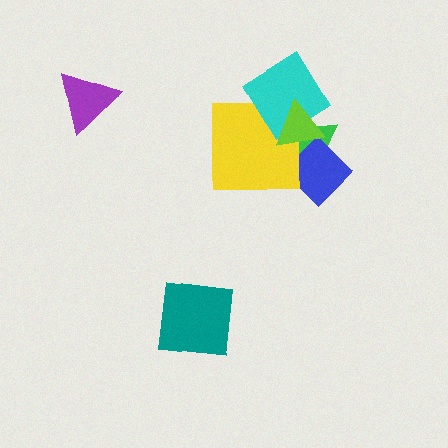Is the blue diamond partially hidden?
Yes, it is partially covered by another shape.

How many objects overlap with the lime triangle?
4 objects overlap with the lime triangle.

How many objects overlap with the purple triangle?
0 objects overlap with the purple triangle.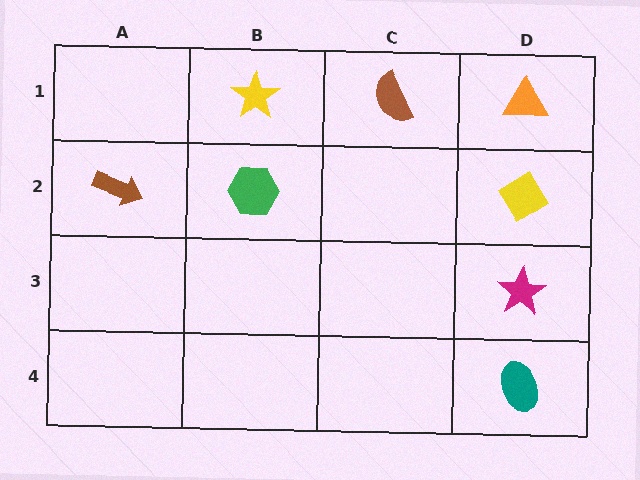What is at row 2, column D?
A yellow diamond.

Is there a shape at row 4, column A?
No, that cell is empty.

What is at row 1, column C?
A brown semicircle.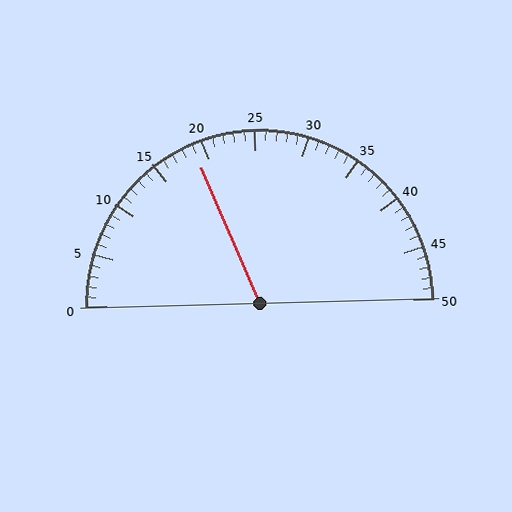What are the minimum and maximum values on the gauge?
The gauge ranges from 0 to 50.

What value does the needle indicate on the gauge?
The needle indicates approximately 19.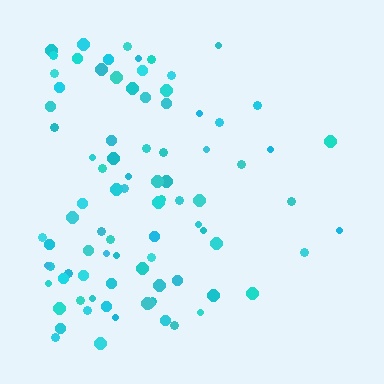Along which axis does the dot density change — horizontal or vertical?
Horizontal.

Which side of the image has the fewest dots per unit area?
The right.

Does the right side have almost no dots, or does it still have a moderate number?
Still a moderate number, just noticeably fewer than the left.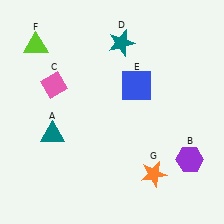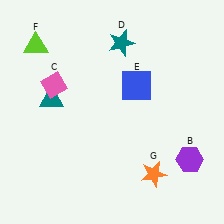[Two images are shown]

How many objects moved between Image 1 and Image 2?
1 object moved between the two images.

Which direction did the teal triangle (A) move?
The teal triangle (A) moved up.